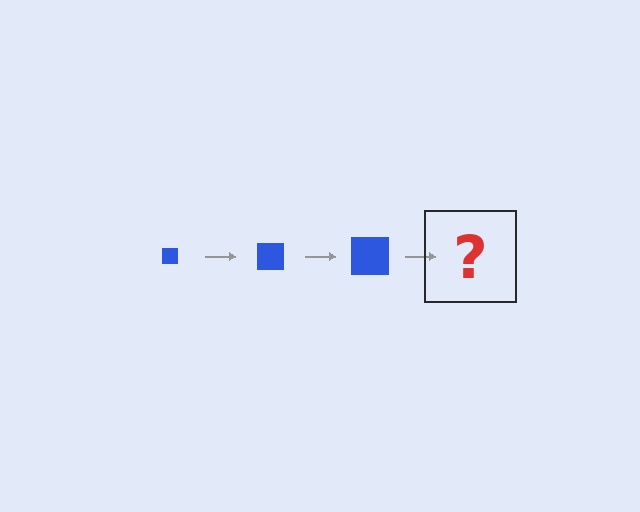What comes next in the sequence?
The next element should be a blue square, larger than the previous one.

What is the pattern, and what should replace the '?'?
The pattern is that the square gets progressively larger each step. The '?' should be a blue square, larger than the previous one.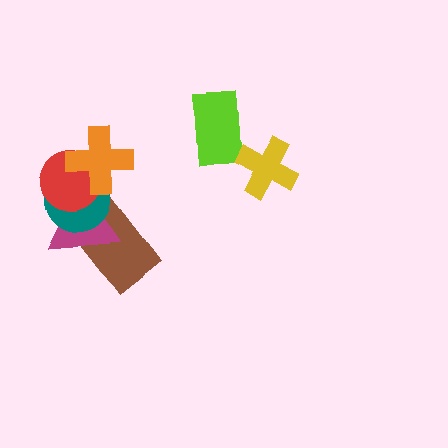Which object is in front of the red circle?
The orange cross is in front of the red circle.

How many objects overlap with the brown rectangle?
2 objects overlap with the brown rectangle.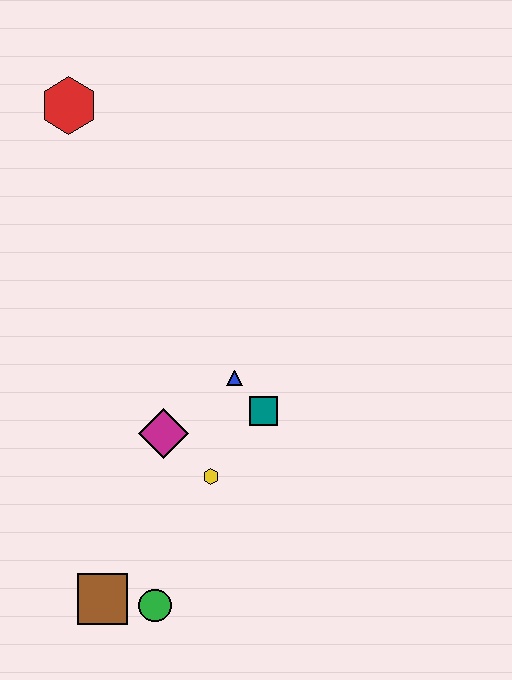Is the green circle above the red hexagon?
No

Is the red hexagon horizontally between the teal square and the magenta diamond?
No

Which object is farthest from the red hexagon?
The green circle is farthest from the red hexagon.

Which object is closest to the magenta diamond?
The yellow hexagon is closest to the magenta diamond.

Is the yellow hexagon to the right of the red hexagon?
Yes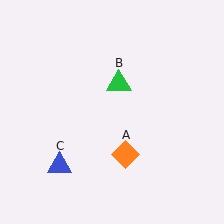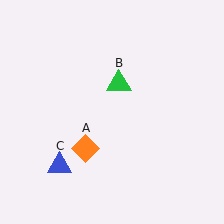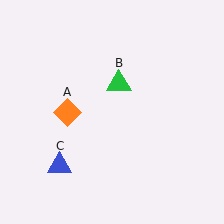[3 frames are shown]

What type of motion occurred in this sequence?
The orange diamond (object A) rotated clockwise around the center of the scene.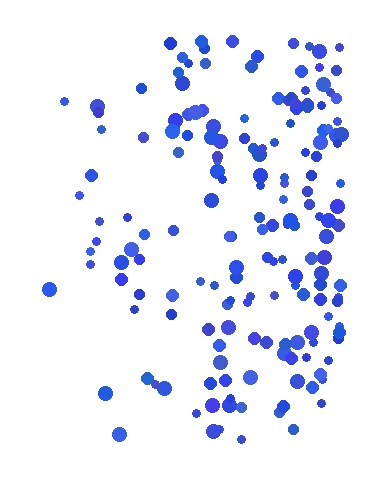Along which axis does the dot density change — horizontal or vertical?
Horizontal.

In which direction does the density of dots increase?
From left to right, with the right side densest.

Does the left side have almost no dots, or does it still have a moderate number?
Still a moderate number, just noticeably fewer than the right.